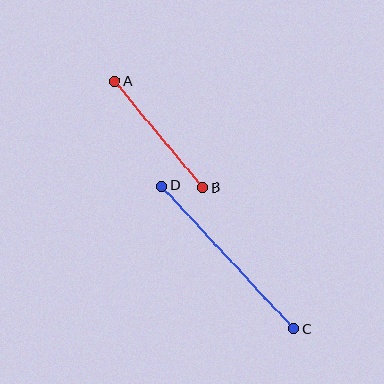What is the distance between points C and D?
The distance is approximately 194 pixels.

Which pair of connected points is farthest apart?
Points C and D are farthest apart.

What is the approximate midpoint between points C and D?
The midpoint is at approximately (228, 257) pixels.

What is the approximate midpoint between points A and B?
The midpoint is at approximately (159, 134) pixels.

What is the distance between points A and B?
The distance is approximately 138 pixels.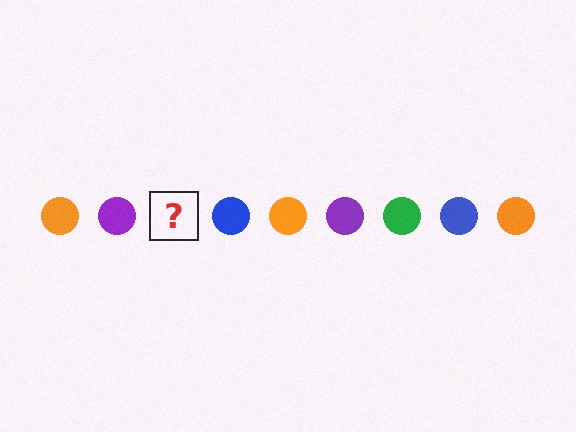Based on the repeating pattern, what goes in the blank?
The blank should be a green circle.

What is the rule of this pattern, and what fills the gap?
The rule is that the pattern cycles through orange, purple, green, blue circles. The gap should be filled with a green circle.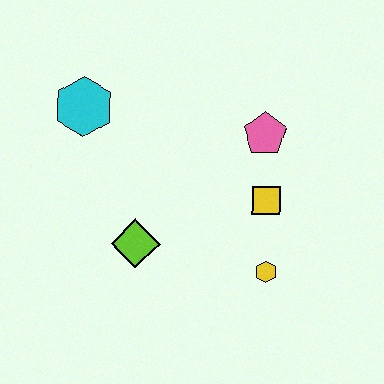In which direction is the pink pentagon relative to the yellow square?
The pink pentagon is above the yellow square.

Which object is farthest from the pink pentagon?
The cyan hexagon is farthest from the pink pentagon.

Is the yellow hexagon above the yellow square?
No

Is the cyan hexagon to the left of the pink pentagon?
Yes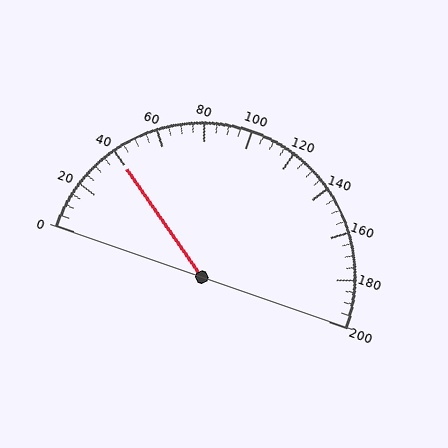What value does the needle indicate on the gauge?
The needle indicates approximately 40.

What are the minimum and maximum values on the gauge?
The gauge ranges from 0 to 200.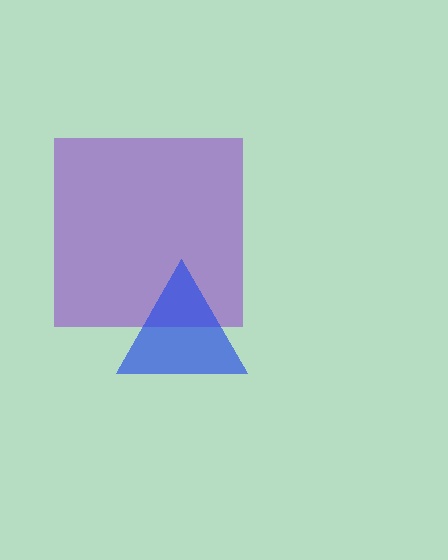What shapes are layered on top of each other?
The layered shapes are: a purple square, a blue triangle.